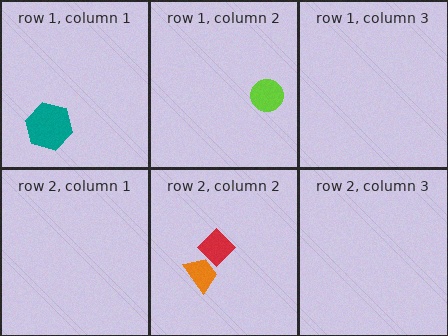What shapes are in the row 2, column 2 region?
The red diamond, the orange trapezoid.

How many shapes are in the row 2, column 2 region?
2.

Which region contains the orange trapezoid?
The row 2, column 2 region.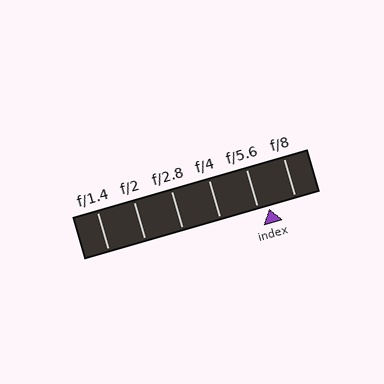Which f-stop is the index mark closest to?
The index mark is closest to f/5.6.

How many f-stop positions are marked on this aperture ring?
There are 6 f-stop positions marked.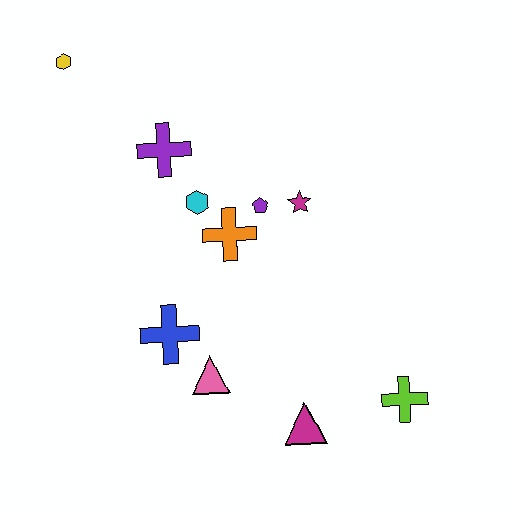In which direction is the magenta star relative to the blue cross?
The magenta star is to the right of the blue cross.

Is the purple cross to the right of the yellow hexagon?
Yes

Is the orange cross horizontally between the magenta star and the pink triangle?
Yes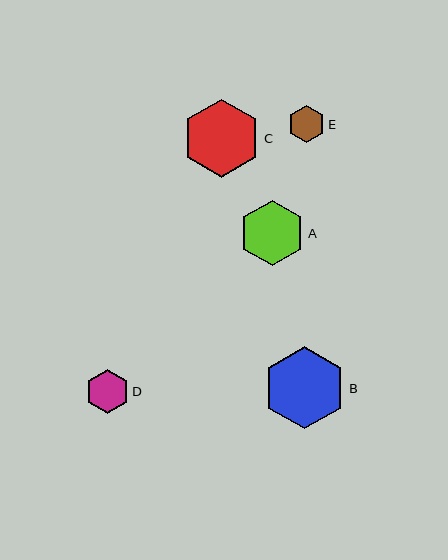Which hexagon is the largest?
Hexagon B is the largest with a size of approximately 82 pixels.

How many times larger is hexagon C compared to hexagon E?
Hexagon C is approximately 2.1 times the size of hexagon E.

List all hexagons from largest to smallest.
From largest to smallest: B, C, A, D, E.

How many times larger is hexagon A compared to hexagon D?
Hexagon A is approximately 1.5 times the size of hexagon D.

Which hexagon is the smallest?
Hexagon E is the smallest with a size of approximately 37 pixels.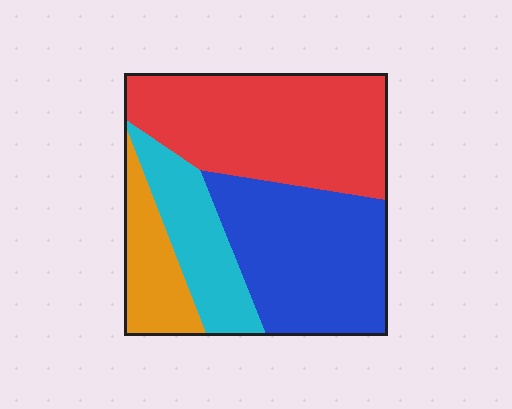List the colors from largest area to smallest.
From largest to smallest: red, blue, cyan, orange.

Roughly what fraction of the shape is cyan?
Cyan takes up about one sixth (1/6) of the shape.